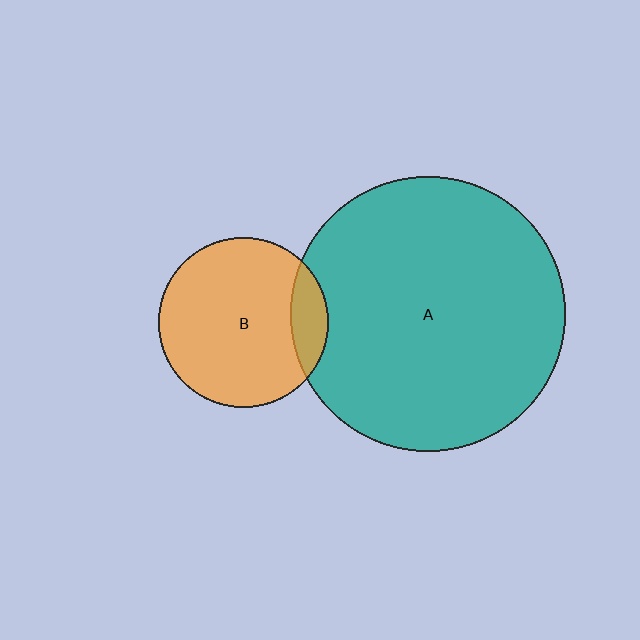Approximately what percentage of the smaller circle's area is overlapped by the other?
Approximately 15%.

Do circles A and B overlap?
Yes.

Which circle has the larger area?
Circle A (teal).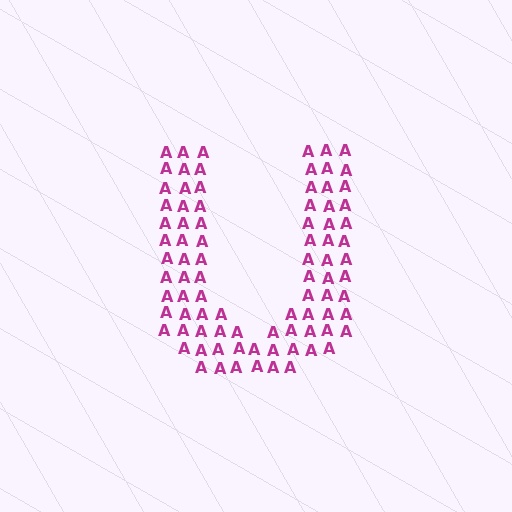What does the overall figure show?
The overall figure shows the letter U.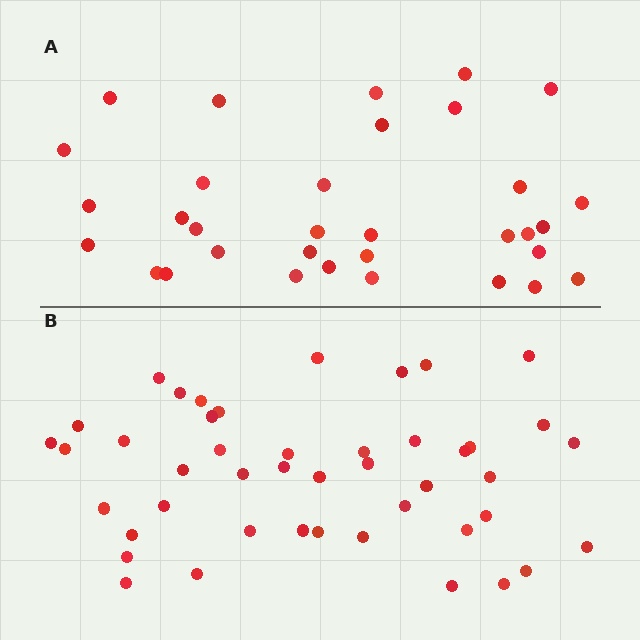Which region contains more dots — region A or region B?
Region B (the bottom region) has more dots.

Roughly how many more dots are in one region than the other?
Region B has roughly 12 or so more dots than region A.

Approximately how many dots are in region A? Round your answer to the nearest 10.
About 30 dots. (The exact count is 33, which rounds to 30.)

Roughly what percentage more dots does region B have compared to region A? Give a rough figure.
About 35% more.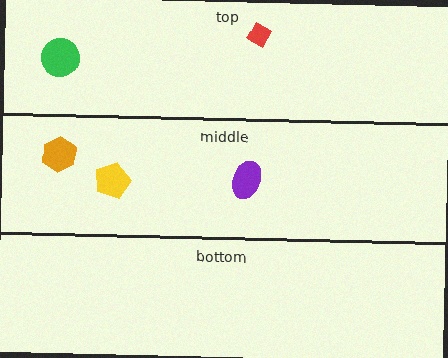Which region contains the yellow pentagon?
The middle region.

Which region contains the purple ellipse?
The middle region.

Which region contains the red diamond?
The top region.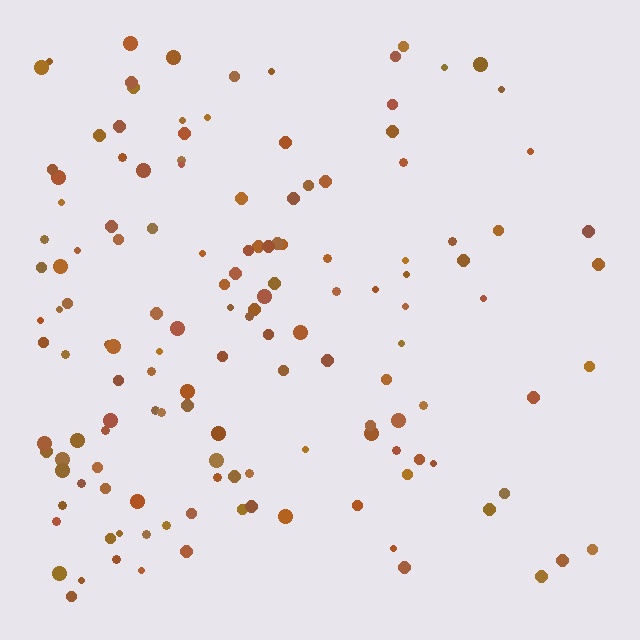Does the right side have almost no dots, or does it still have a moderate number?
Still a moderate number, just noticeably fewer than the left.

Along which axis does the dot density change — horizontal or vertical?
Horizontal.